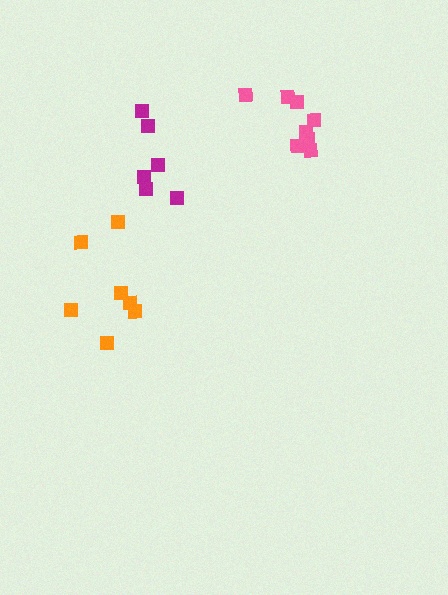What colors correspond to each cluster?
The clusters are colored: pink, orange, magenta.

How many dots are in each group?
Group 1: 8 dots, Group 2: 7 dots, Group 3: 6 dots (21 total).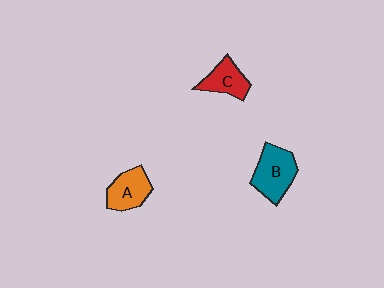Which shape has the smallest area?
Shape C (red).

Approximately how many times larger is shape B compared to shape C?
Approximately 1.4 times.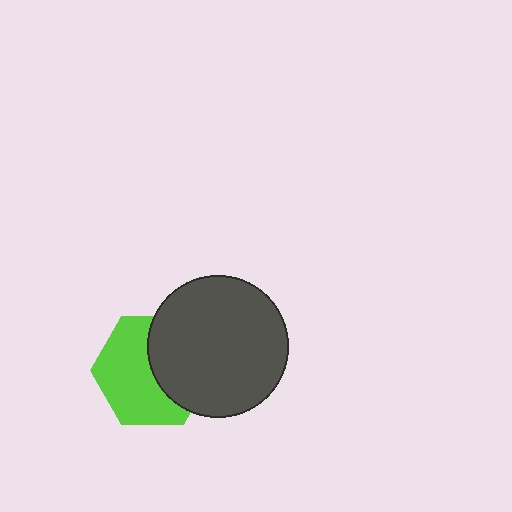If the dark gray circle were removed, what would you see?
You would see the complete lime hexagon.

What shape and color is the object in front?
The object in front is a dark gray circle.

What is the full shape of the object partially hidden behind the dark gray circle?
The partially hidden object is a lime hexagon.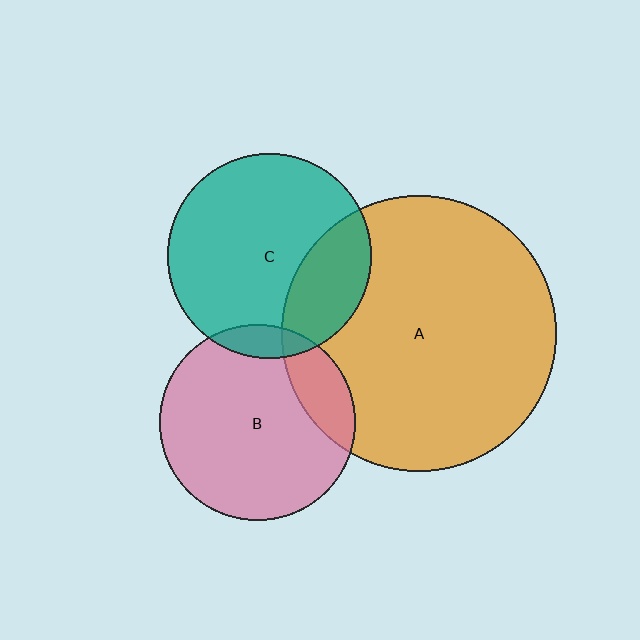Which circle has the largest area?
Circle A (orange).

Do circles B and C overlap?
Yes.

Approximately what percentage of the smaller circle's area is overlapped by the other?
Approximately 10%.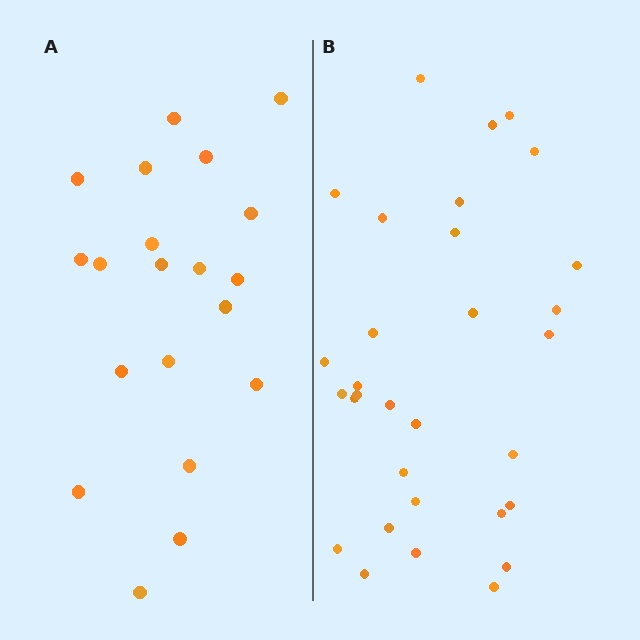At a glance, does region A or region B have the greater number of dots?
Region B (the right region) has more dots.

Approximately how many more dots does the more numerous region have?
Region B has roughly 12 or so more dots than region A.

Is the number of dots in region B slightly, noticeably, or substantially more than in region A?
Region B has substantially more. The ratio is roughly 1.6 to 1.